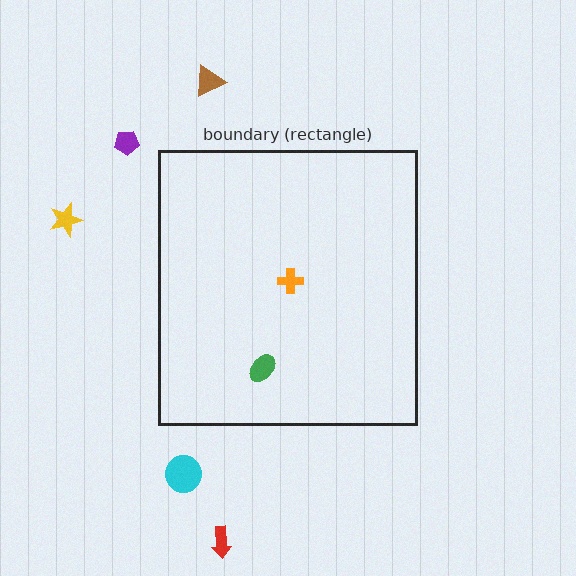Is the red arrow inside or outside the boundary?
Outside.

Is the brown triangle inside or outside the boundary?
Outside.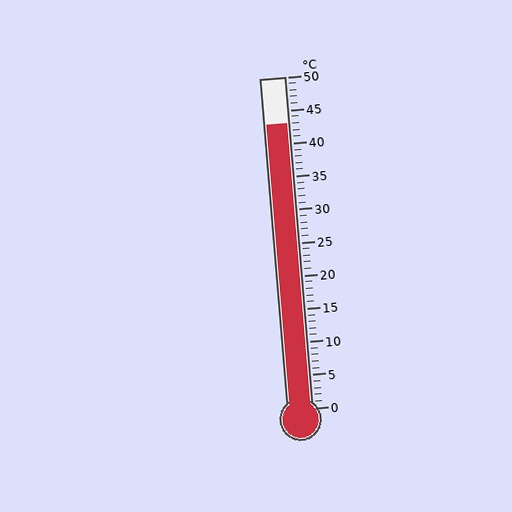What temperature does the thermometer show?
The thermometer shows approximately 43°C.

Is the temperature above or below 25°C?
The temperature is above 25°C.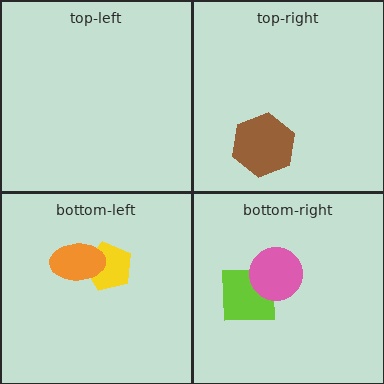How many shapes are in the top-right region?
1.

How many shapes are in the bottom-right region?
2.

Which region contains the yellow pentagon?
The bottom-left region.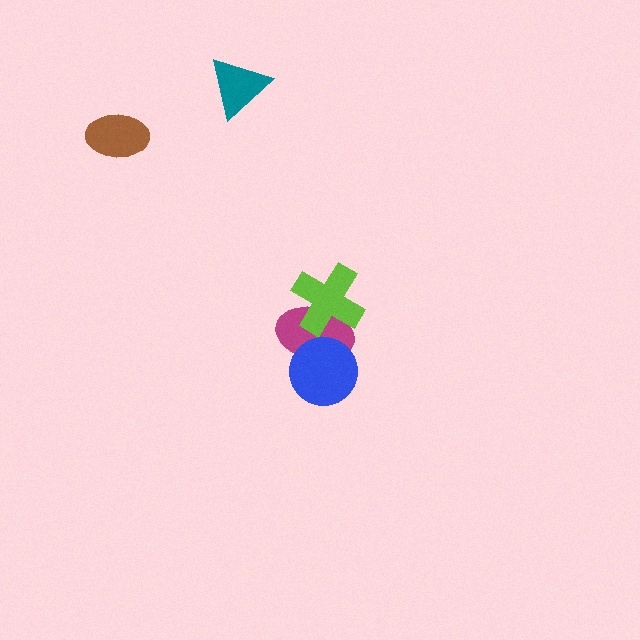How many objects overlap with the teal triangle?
0 objects overlap with the teal triangle.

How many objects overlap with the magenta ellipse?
2 objects overlap with the magenta ellipse.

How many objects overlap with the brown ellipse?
0 objects overlap with the brown ellipse.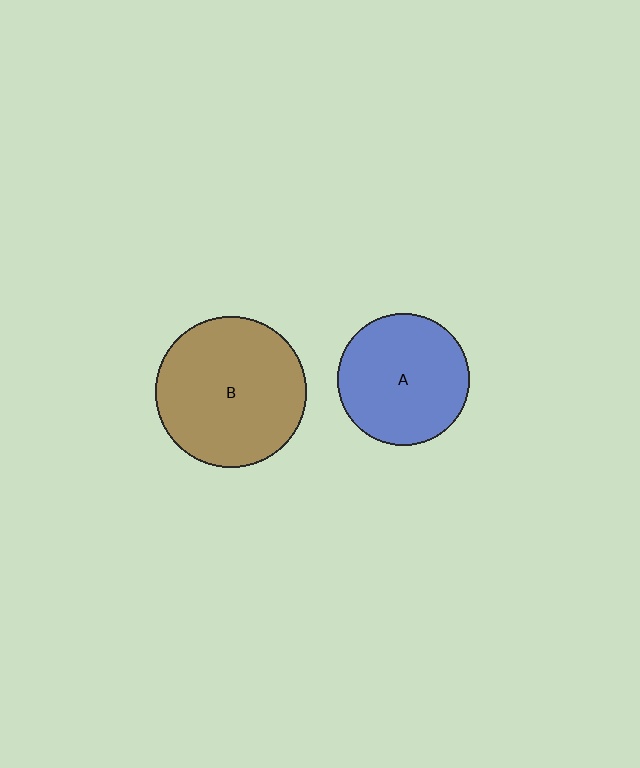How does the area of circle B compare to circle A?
Approximately 1.3 times.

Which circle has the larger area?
Circle B (brown).